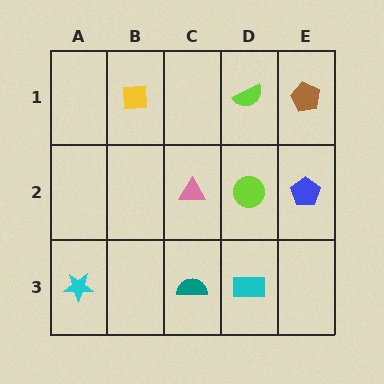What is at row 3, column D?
A cyan rectangle.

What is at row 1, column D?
A lime semicircle.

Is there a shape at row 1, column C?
No, that cell is empty.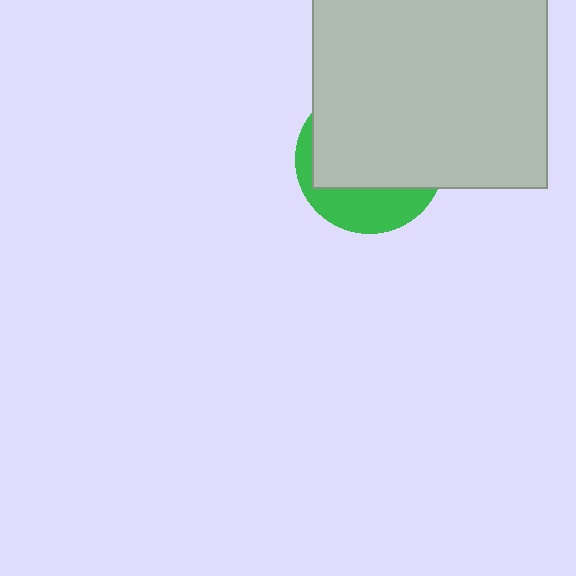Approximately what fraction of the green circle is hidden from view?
Roughly 69% of the green circle is hidden behind the light gray rectangle.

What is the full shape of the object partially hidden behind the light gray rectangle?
The partially hidden object is a green circle.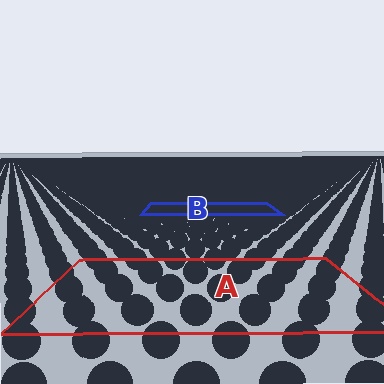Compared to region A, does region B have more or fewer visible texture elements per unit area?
Region B has more texture elements per unit area — they are packed more densely because it is farther away.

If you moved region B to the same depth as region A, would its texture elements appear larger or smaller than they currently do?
They would appear larger. At a closer depth, the same texture elements are projected at a bigger on-screen size.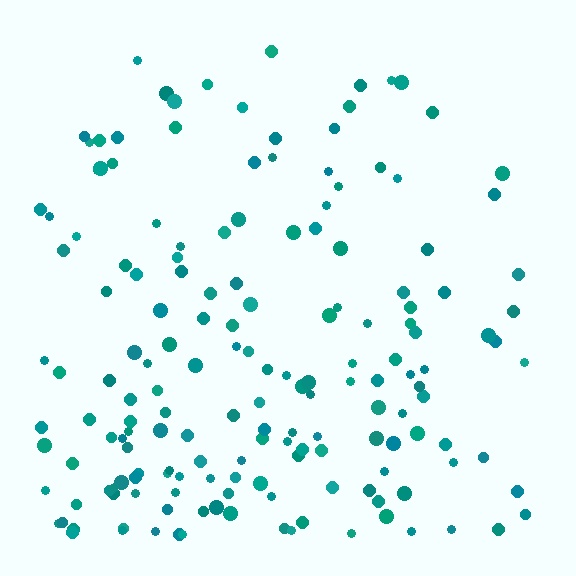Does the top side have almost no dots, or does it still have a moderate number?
Still a moderate number, just noticeably fewer than the bottom.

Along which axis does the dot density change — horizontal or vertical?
Vertical.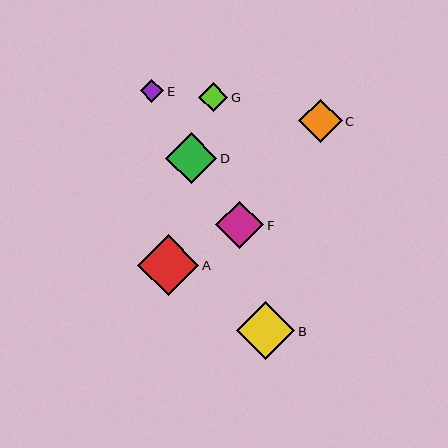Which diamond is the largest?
Diamond A is the largest with a size of approximately 61 pixels.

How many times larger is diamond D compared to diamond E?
Diamond D is approximately 2.2 times the size of diamond E.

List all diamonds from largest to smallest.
From largest to smallest: A, B, D, F, C, G, E.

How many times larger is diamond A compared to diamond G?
Diamond A is approximately 2.1 times the size of diamond G.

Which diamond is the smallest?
Diamond E is the smallest with a size of approximately 24 pixels.